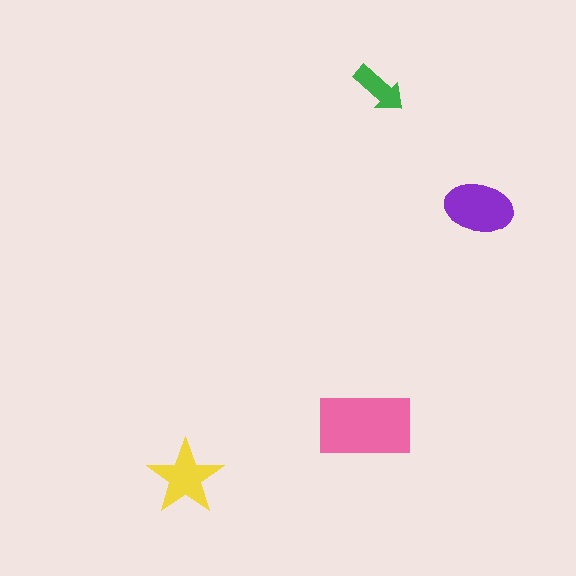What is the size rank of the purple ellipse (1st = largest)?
2nd.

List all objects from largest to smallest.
The pink rectangle, the purple ellipse, the yellow star, the green arrow.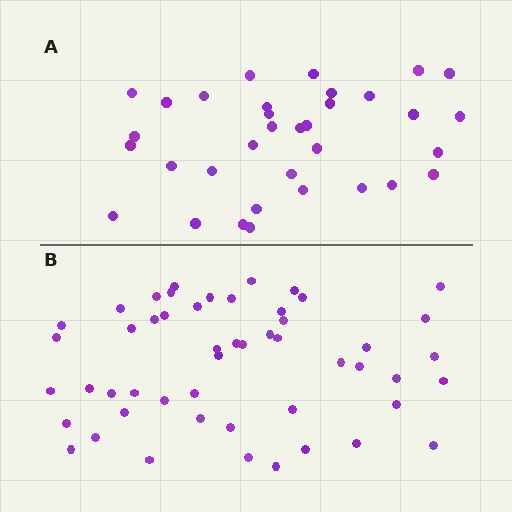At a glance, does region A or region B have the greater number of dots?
Region B (the bottom region) has more dots.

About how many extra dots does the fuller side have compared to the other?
Region B has approximately 15 more dots than region A.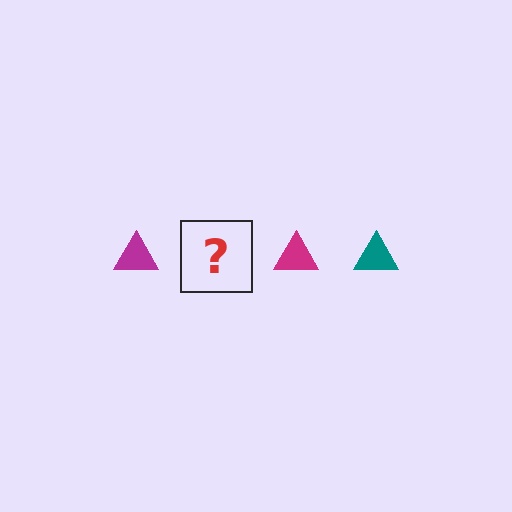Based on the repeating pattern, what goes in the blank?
The blank should be a teal triangle.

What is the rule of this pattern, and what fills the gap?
The rule is that the pattern cycles through magenta, teal triangles. The gap should be filled with a teal triangle.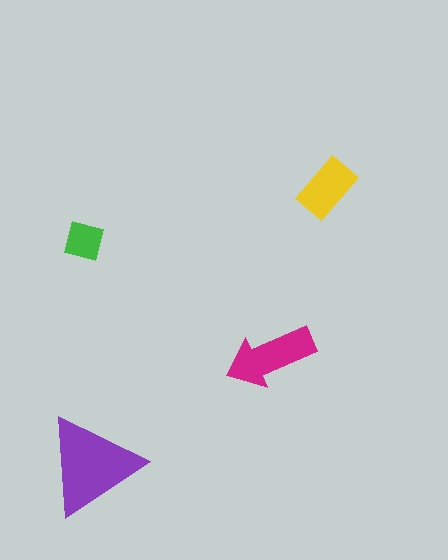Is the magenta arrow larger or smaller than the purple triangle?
Smaller.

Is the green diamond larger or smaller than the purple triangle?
Smaller.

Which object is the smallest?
The green diamond.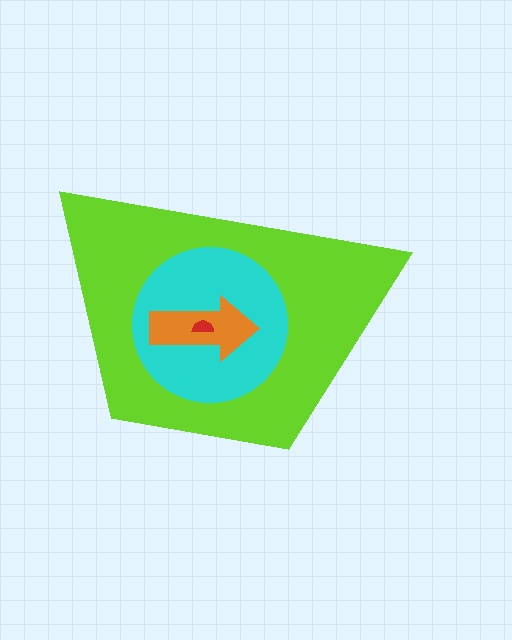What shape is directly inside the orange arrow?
The red semicircle.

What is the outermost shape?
The lime trapezoid.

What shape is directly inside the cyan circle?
The orange arrow.